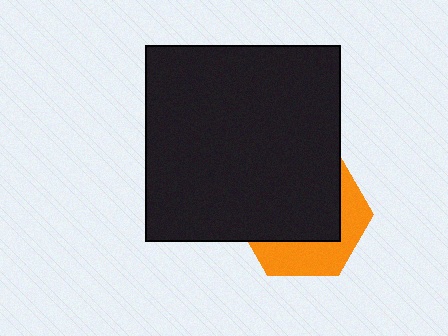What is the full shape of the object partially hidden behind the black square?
The partially hidden object is an orange hexagon.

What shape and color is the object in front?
The object in front is a black square.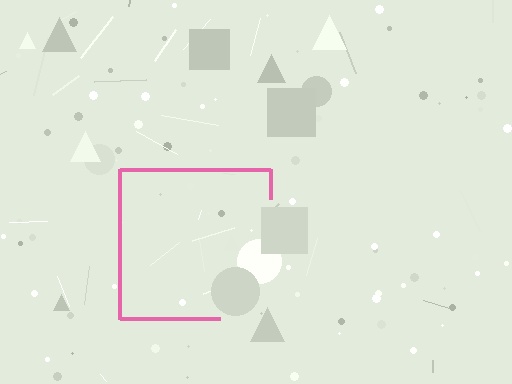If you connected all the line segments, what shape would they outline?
They would outline a square.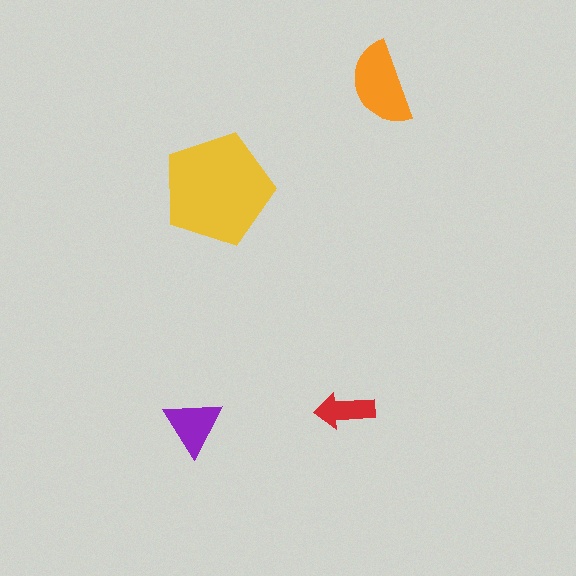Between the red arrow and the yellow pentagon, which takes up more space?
The yellow pentagon.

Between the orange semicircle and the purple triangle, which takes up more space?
The orange semicircle.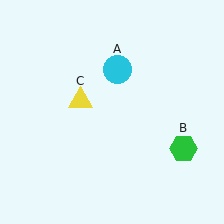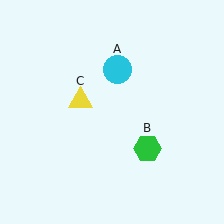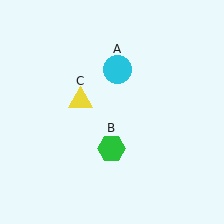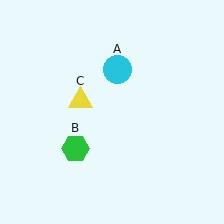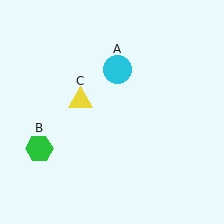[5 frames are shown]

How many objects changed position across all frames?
1 object changed position: green hexagon (object B).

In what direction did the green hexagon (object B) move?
The green hexagon (object B) moved left.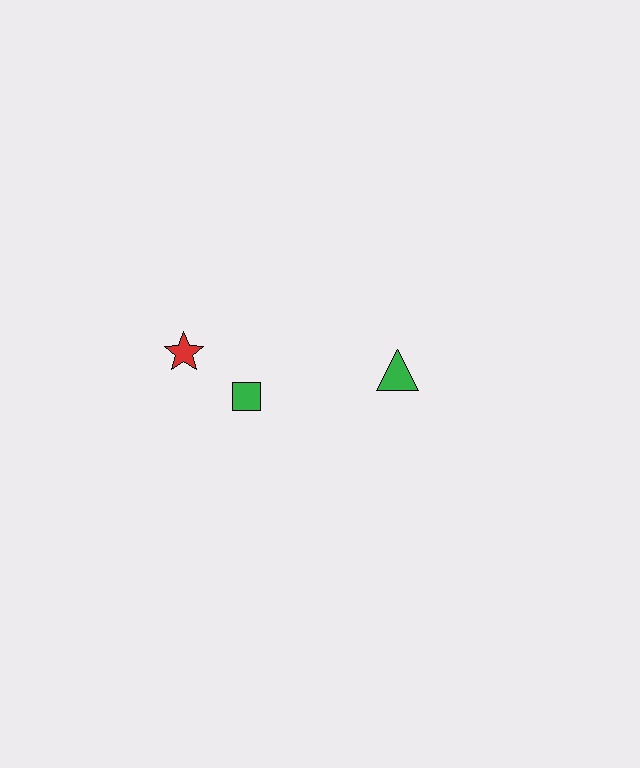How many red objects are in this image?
There is 1 red object.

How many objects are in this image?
There are 3 objects.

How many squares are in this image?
There is 1 square.